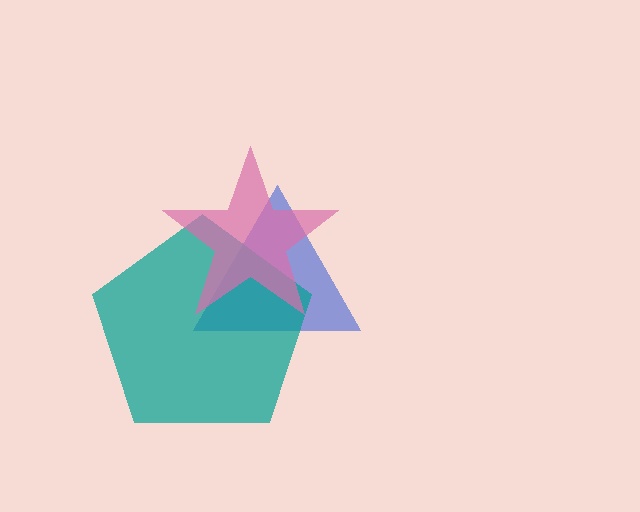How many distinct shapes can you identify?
There are 3 distinct shapes: a blue triangle, a teal pentagon, a pink star.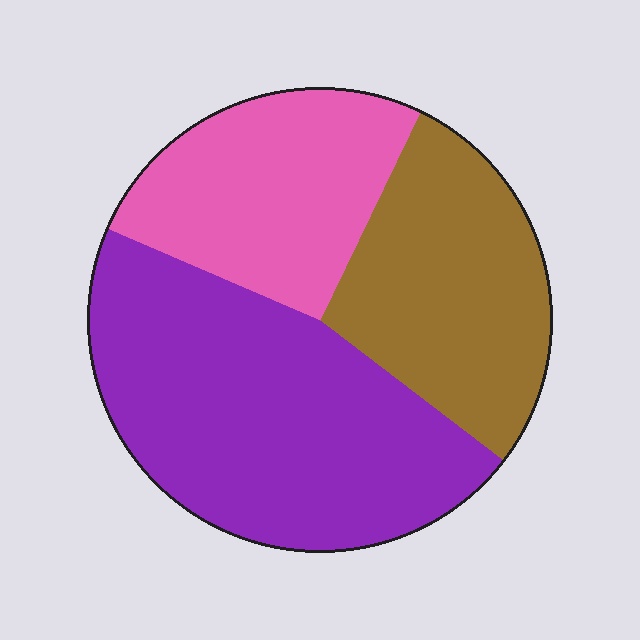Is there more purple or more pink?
Purple.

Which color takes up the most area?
Purple, at roughly 45%.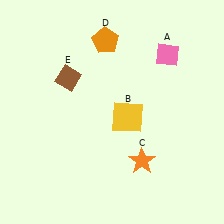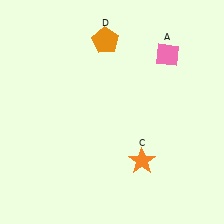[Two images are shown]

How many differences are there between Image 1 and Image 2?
There are 2 differences between the two images.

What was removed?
The yellow square (B), the brown diamond (E) were removed in Image 2.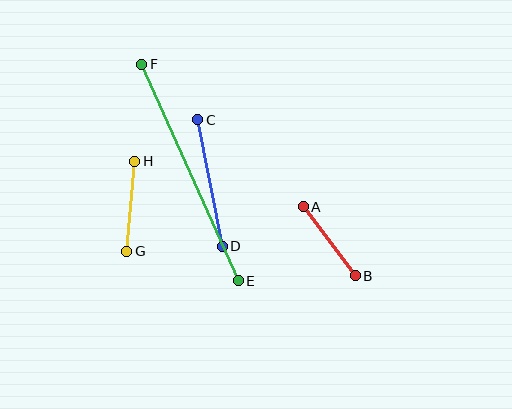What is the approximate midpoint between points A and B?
The midpoint is at approximately (329, 241) pixels.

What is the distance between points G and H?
The distance is approximately 90 pixels.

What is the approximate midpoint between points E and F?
The midpoint is at approximately (190, 173) pixels.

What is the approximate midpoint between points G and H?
The midpoint is at approximately (131, 206) pixels.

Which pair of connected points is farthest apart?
Points E and F are farthest apart.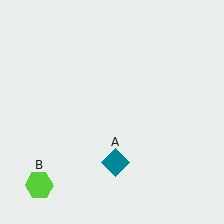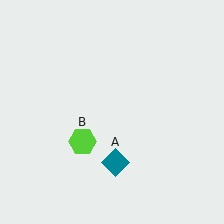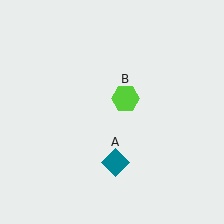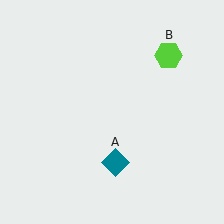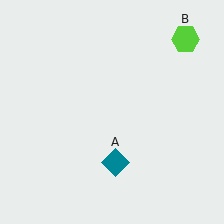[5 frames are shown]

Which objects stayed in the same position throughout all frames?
Teal diamond (object A) remained stationary.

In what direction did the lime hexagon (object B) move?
The lime hexagon (object B) moved up and to the right.